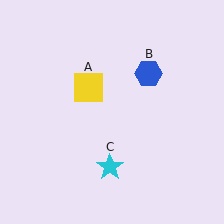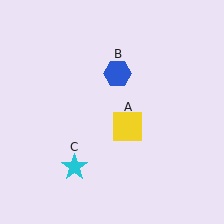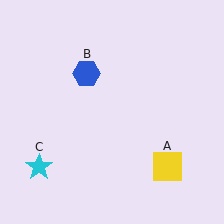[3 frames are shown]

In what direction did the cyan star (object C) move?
The cyan star (object C) moved left.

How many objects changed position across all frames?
3 objects changed position: yellow square (object A), blue hexagon (object B), cyan star (object C).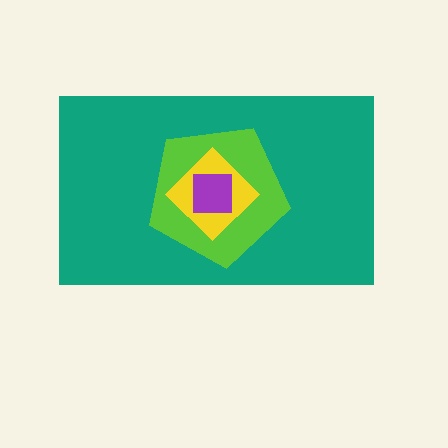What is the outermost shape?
The teal rectangle.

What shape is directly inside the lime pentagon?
The yellow diamond.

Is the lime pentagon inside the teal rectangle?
Yes.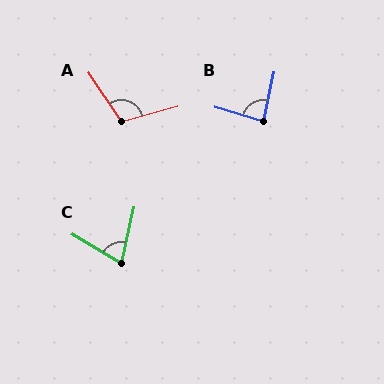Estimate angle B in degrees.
Approximately 85 degrees.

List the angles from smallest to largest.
C (72°), B (85°), A (108°).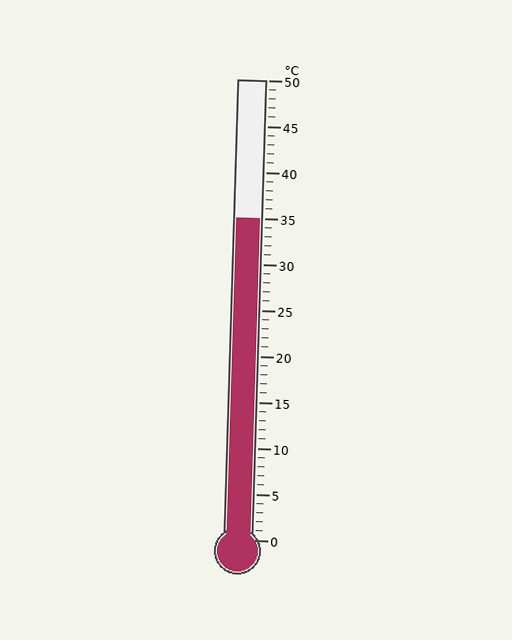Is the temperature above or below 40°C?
The temperature is below 40°C.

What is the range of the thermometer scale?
The thermometer scale ranges from 0°C to 50°C.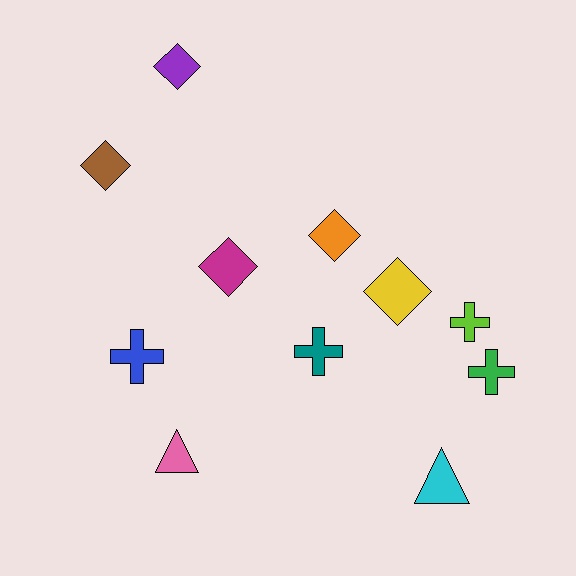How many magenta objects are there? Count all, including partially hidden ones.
There is 1 magenta object.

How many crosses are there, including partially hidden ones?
There are 4 crosses.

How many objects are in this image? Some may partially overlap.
There are 11 objects.